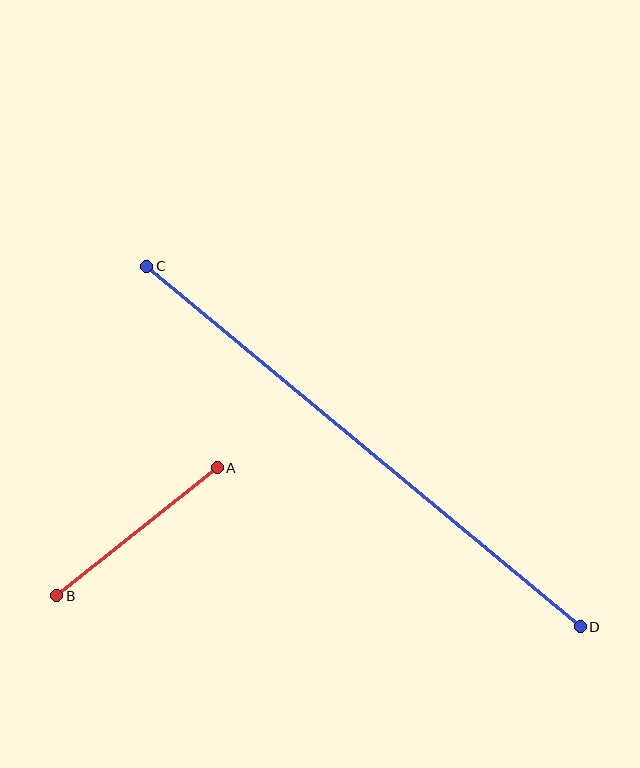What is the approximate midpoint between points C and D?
The midpoint is at approximately (363, 447) pixels.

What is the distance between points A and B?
The distance is approximately 205 pixels.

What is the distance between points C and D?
The distance is approximately 564 pixels.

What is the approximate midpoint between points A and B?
The midpoint is at approximately (137, 532) pixels.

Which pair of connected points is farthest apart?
Points C and D are farthest apart.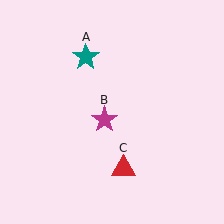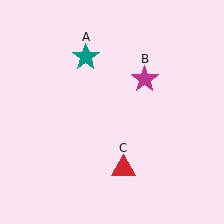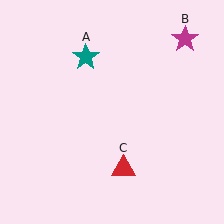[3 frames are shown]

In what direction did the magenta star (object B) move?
The magenta star (object B) moved up and to the right.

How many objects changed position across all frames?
1 object changed position: magenta star (object B).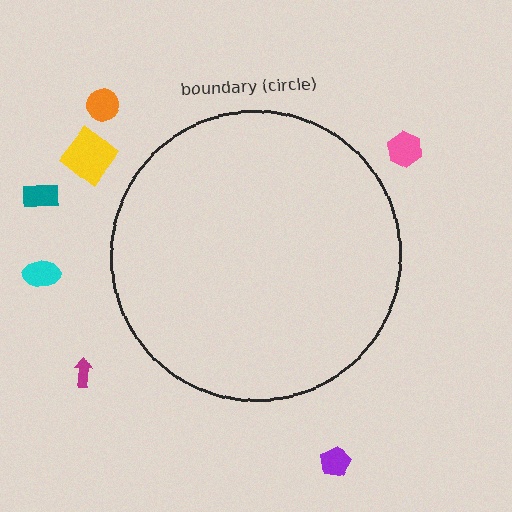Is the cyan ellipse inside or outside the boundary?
Outside.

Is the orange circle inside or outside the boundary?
Outside.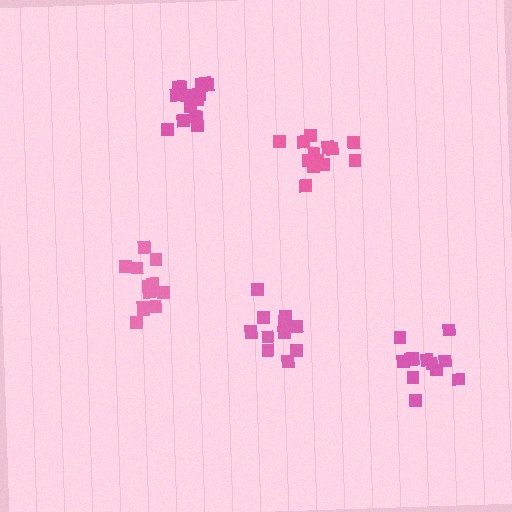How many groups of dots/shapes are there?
There are 5 groups.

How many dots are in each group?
Group 1: 14 dots, Group 2: 12 dots, Group 3: 13 dots, Group 4: 16 dots, Group 5: 12 dots (67 total).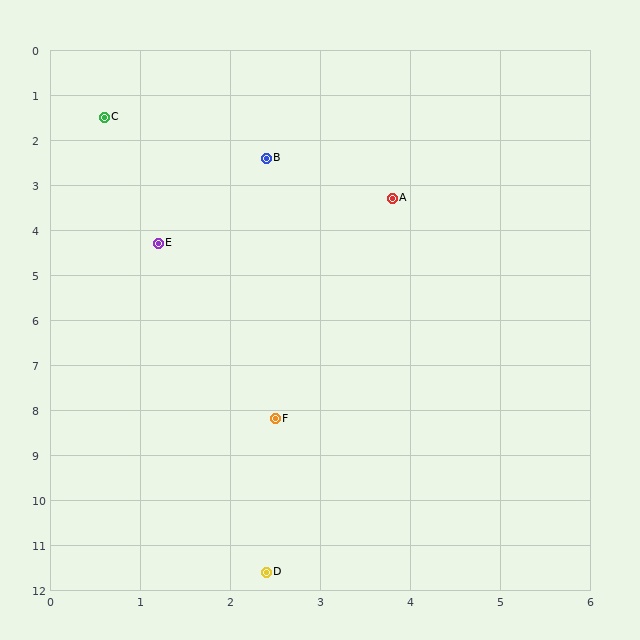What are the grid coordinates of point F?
Point F is at approximately (2.5, 8.2).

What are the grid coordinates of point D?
Point D is at approximately (2.4, 11.6).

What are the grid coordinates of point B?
Point B is at approximately (2.4, 2.4).